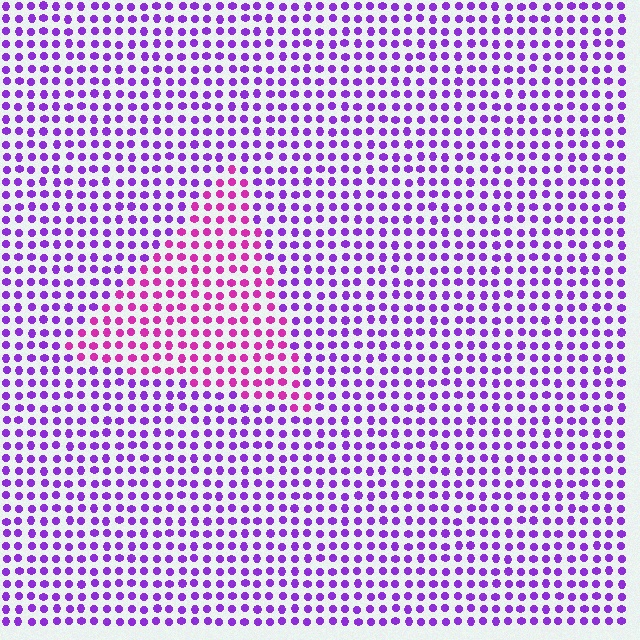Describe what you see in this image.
The image is filled with small purple elements in a uniform arrangement. A triangle-shaped region is visible where the elements are tinted to a slightly different hue, forming a subtle color boundary.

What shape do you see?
I see a triangle.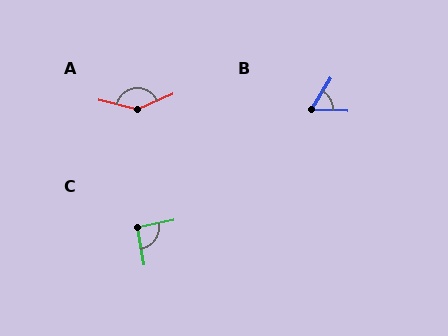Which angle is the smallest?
B, at approximately 61 degrees.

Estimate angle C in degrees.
Approximately 92 degrees.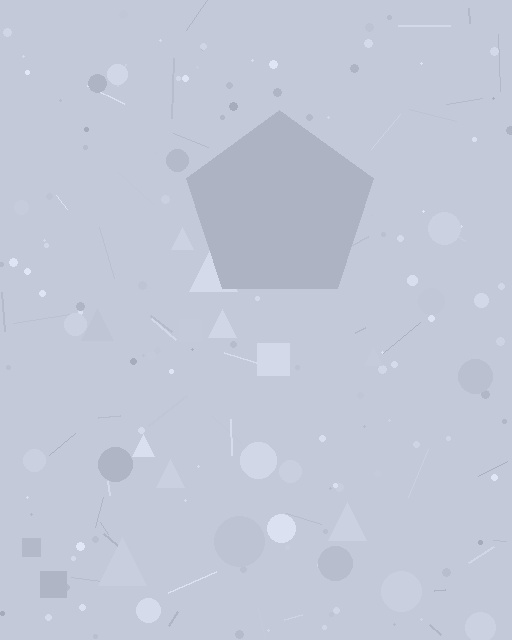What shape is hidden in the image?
A pentagon is hidden in the image.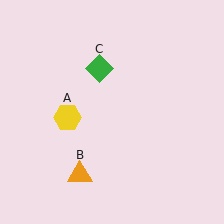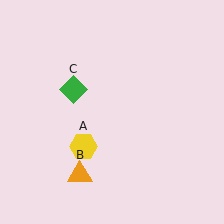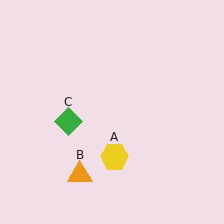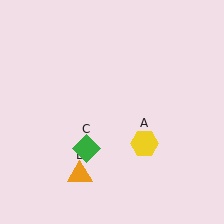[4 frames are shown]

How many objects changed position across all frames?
2 objects changed position: yellow hexagon (object A), green diamond (object C).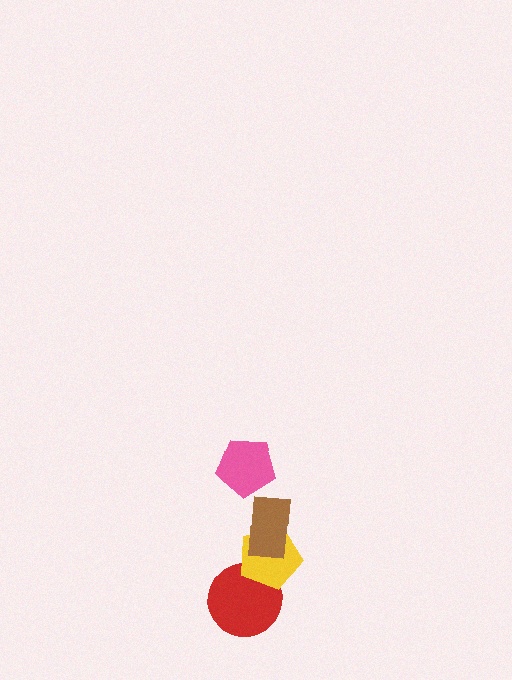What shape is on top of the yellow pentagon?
The brown rectangle is on top of the yellow pentagon.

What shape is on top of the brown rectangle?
The pink pentagon is on top of the brown rectangle.